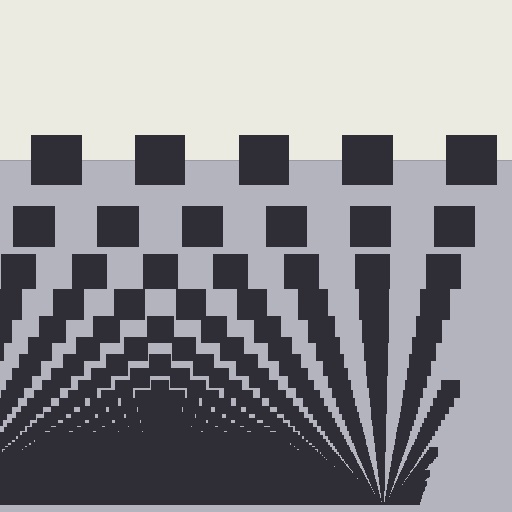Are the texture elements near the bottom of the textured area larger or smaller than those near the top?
Smaller. The gradient is inverted — elements near the bottom are smaller and denser.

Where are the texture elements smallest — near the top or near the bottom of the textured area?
Near the bottom.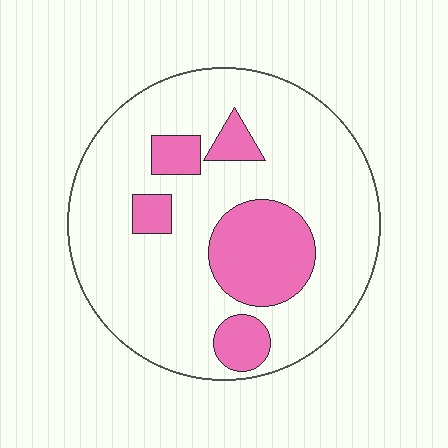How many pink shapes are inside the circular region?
5.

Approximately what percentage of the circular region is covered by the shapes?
Approximately 20%.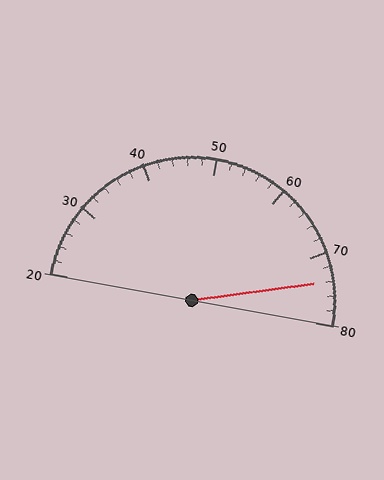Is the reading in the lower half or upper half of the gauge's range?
The reading is in the upper half of the range (20 to 80).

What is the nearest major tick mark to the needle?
The nearest major tick mark is 70.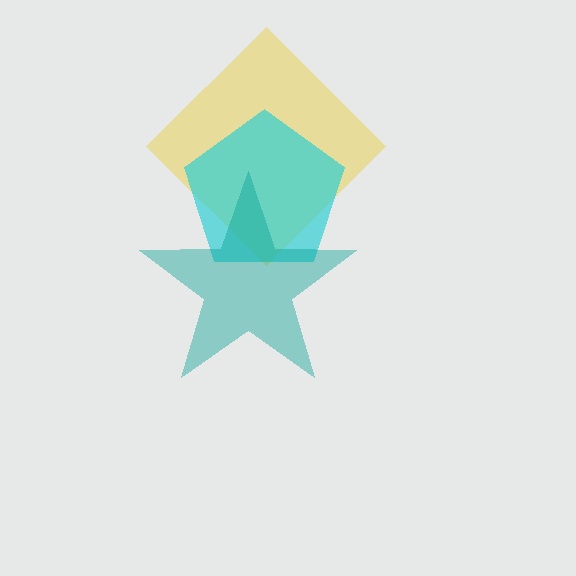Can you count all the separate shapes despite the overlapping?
Yes, there are 3 separate shapes.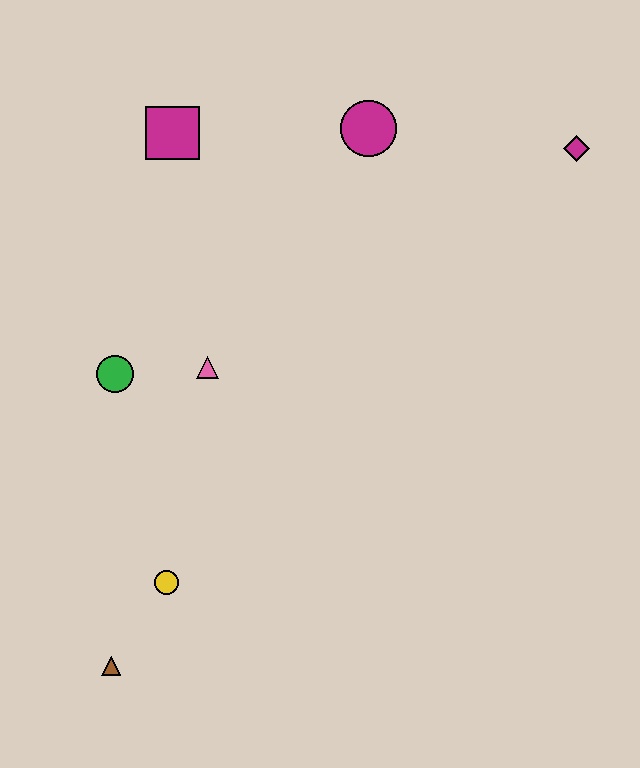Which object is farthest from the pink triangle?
The magenta diamond is farthest from the pink triangle.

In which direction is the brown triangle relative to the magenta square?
The brown triangle is below the magenta square.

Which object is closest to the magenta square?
The magenta circle is closest to the magenta square.